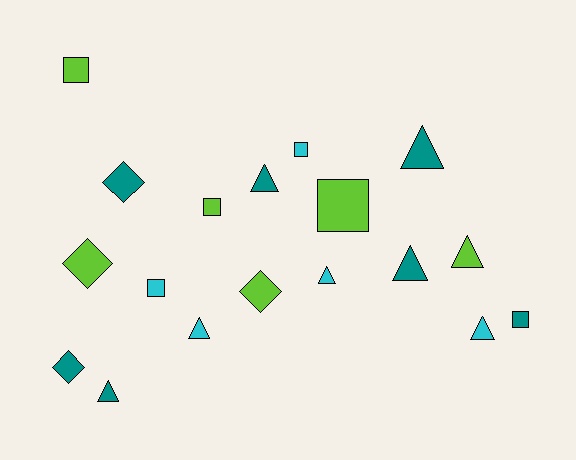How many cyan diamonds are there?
There are no cyan diamonds.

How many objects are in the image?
There are 18 objects.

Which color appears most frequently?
Teal, with 7 objects.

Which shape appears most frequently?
Triangle, with 8 objects.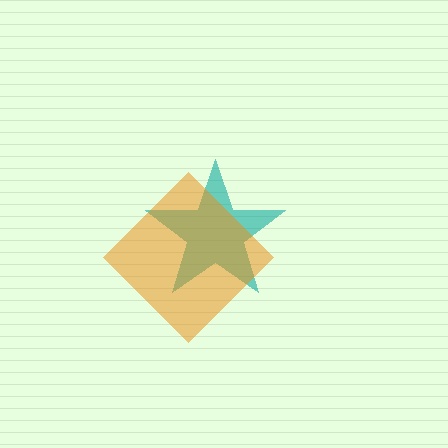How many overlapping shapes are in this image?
There are 2 overlapping shapes in the image.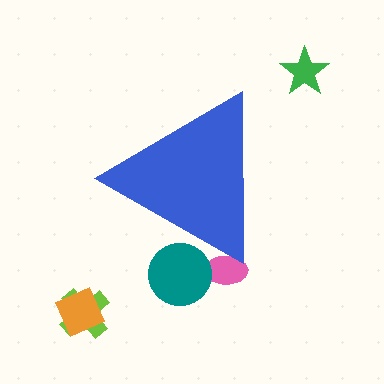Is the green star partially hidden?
No, the green star is fully visible.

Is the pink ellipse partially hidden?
Yes, the pink ellipse is partially hidden behind the blue triangle.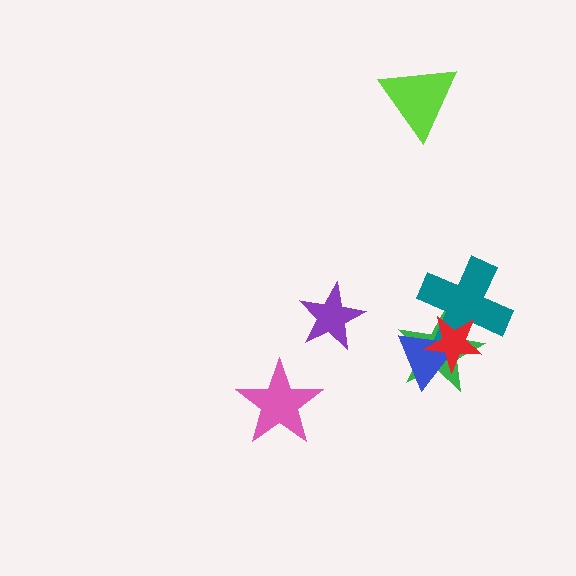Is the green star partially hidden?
Yes, it is partially covered by another shape.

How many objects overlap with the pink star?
0 objects overlap with the pink star.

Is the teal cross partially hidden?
Yes, it is partially covered by another shape.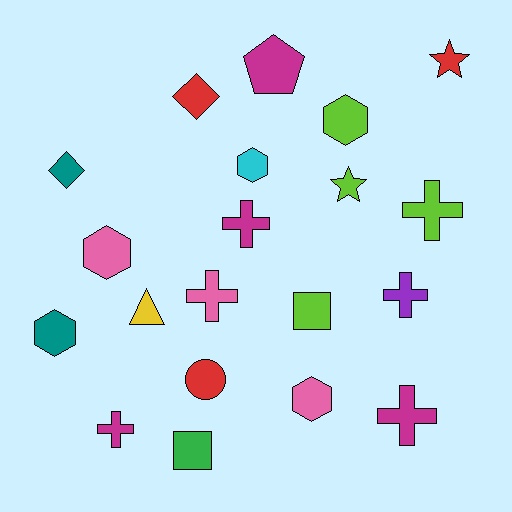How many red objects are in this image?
There are 3 red objects.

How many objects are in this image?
There are 20 objects.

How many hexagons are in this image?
There are 5 hexagons.